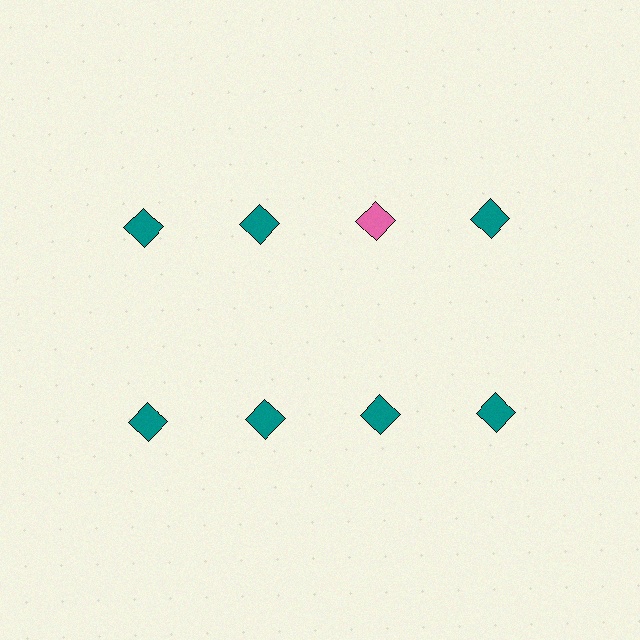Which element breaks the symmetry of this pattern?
The pink diamond in the top row, center column breaks the symmetry. All other shapes are teal diamonds.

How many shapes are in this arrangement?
There are 8 shapes arranged in a grid pattern.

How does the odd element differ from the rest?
It has a different color: pink instead of teal.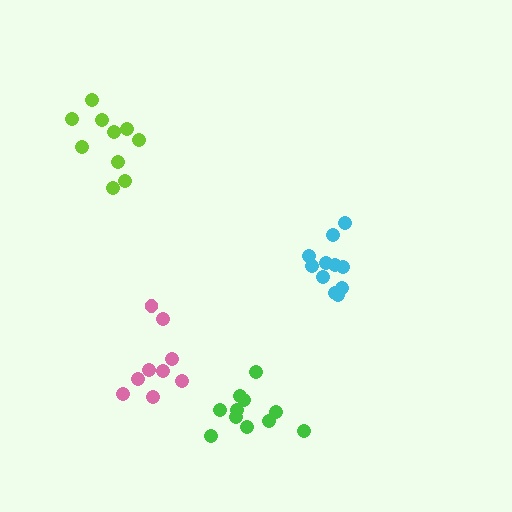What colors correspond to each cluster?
The clusters are colored: lime, pink, cyan, green.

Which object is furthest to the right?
The cyan cluster is rightmost.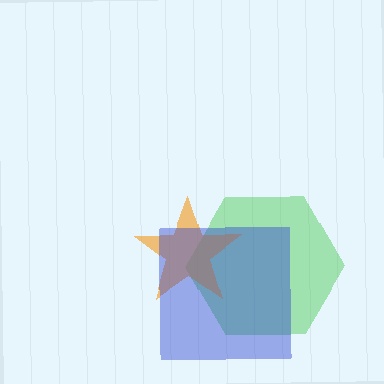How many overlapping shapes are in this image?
There are 3 overlapping shapes in the image.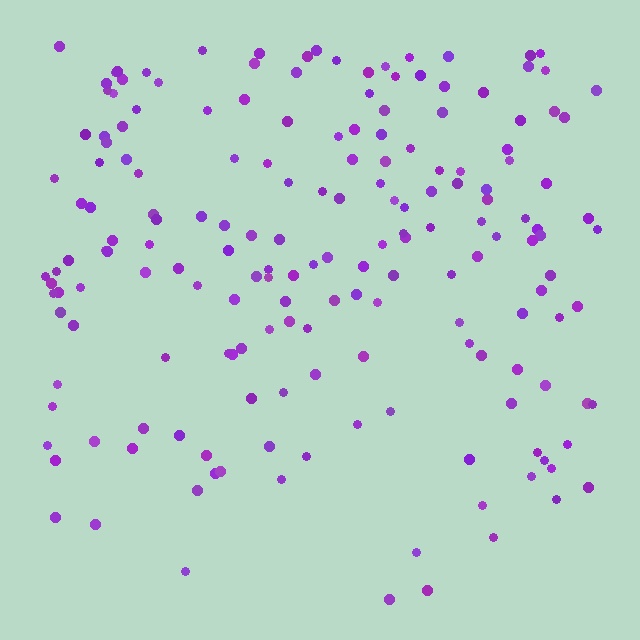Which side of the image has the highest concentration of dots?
The top.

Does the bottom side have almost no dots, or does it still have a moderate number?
Still a moderate number, just noticeably fewer than the top.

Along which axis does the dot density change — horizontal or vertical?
Vertical.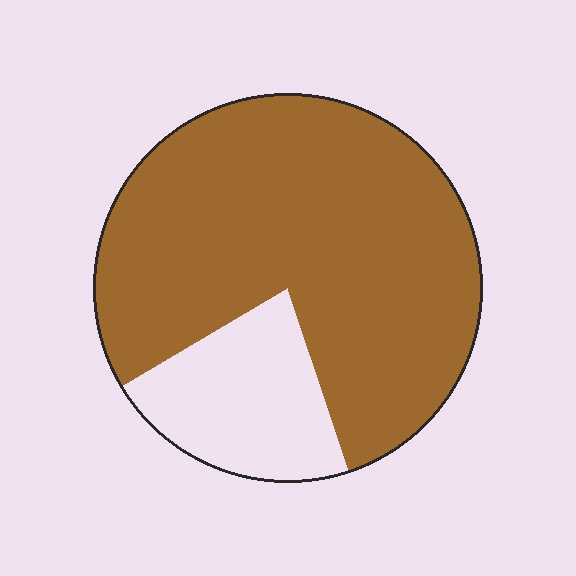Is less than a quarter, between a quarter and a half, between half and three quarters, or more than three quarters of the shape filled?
More than three quarters.